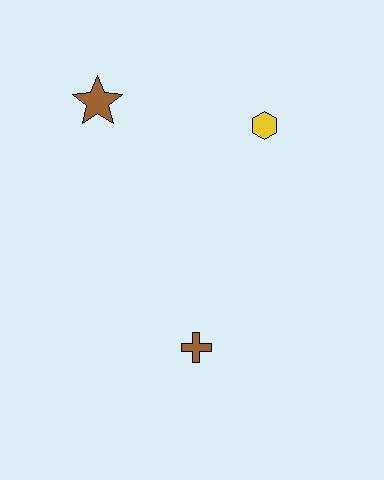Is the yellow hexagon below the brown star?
Yes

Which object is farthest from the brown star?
The brown cross is farthest from the brown star.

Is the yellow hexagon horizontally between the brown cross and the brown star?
No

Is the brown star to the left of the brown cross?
Yes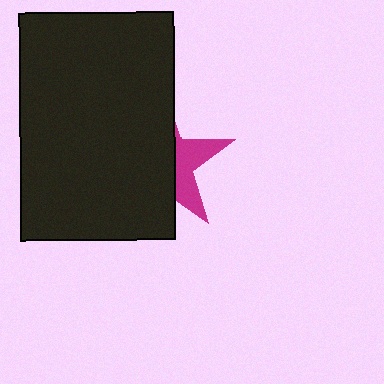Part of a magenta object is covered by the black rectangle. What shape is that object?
It is a star.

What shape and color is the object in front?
The object in front is a black rectangle.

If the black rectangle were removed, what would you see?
You would see the complete magenta star.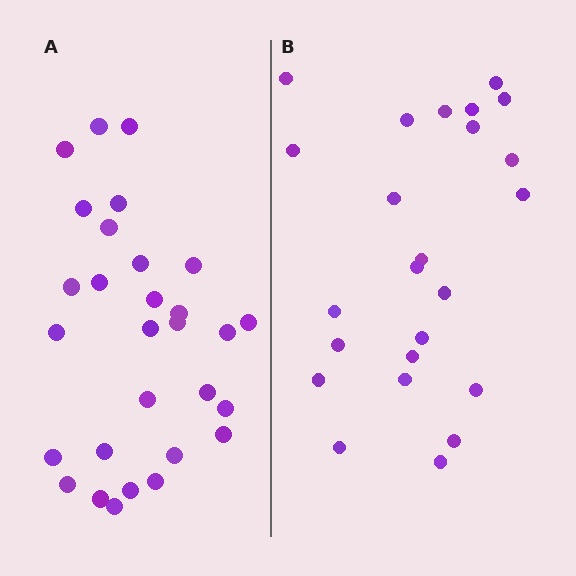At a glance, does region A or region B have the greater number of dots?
Region A (the left region) has more dots.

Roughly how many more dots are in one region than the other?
Region A has about 5 more dots than region B.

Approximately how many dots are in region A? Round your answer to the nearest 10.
About 30 dots. (The exact count is 29, which rounds to 30.)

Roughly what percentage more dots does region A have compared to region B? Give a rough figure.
About 20% more.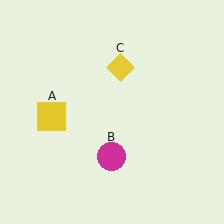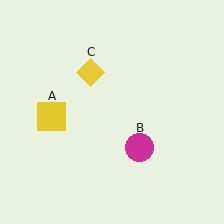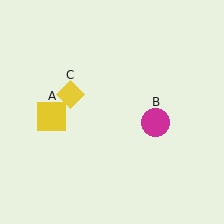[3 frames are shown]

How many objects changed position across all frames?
2 objects changed position: magenta circle (object B), yellow diamond (object C).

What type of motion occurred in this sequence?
The magenta circle (object B), yellow diamond (object C) rotated counterclockwise around the center of the scene.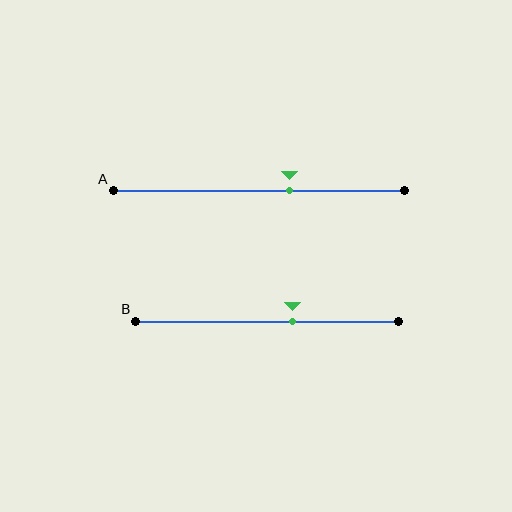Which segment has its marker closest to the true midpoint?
Segment B has its marker closest to the true midpoint.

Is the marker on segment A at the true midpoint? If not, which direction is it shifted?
No, the marker on segment A is shifted to the right by about 10% of the segment length.